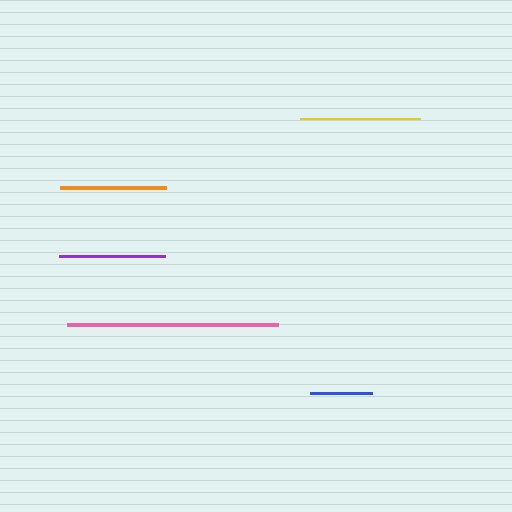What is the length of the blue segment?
The blue segment is approximately 62 pixels long.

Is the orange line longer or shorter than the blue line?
The orange line is longer than the blue line.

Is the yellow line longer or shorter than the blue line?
The yellow line is longer than the blue line.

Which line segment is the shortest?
The blue line is the shortest at approximately 62 pixels.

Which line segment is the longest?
The pink line is the longest at approximately 211 pixels.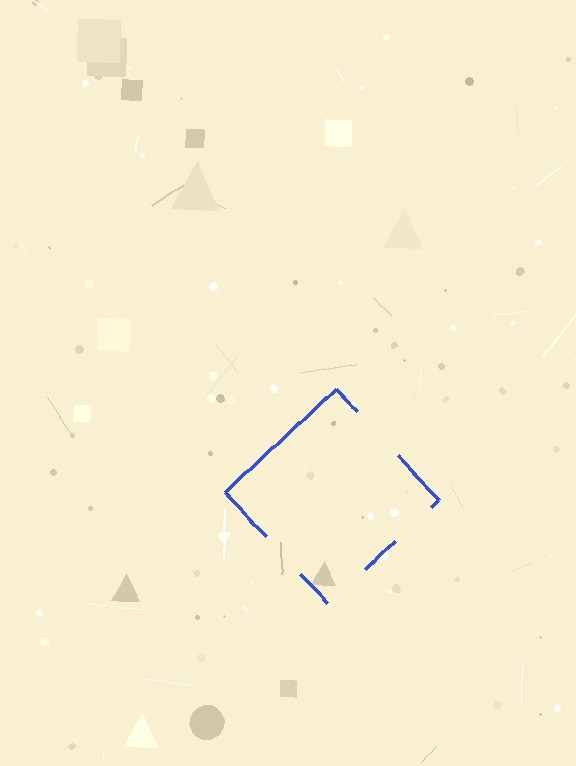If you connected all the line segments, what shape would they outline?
They would outline a diamond.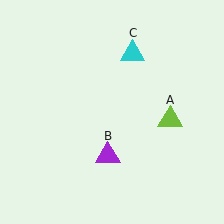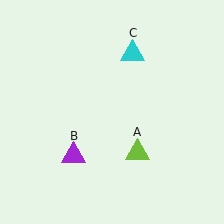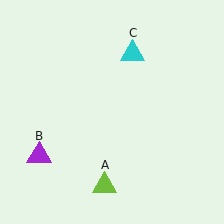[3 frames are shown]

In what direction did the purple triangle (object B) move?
The purple triangle (object B) moved left.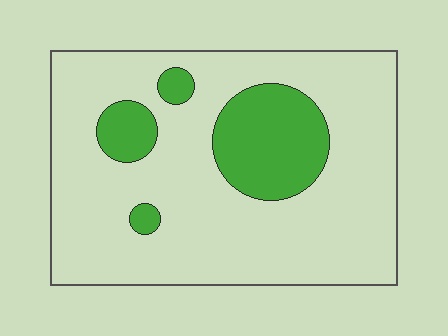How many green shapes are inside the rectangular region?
4.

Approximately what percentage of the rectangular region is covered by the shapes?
Approximately 20%.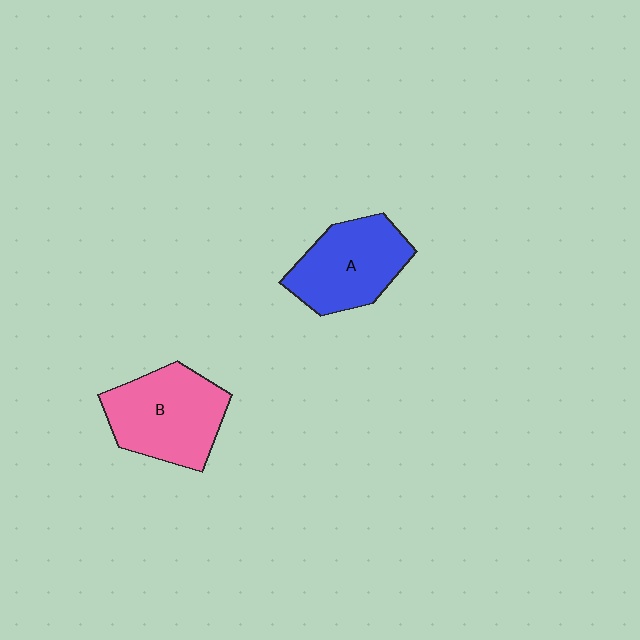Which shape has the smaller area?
Shape A (blue).